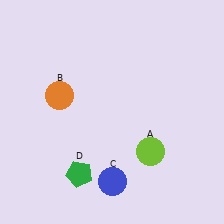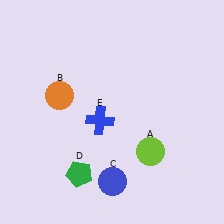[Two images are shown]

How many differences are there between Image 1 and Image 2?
There is 1 difference between the two images.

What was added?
A blue cross (E) was added in Image 2.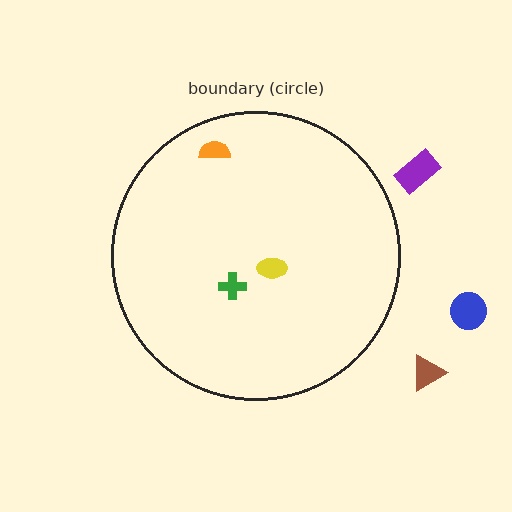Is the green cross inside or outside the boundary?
Inside.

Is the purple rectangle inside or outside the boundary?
Outside.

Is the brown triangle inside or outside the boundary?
Outside.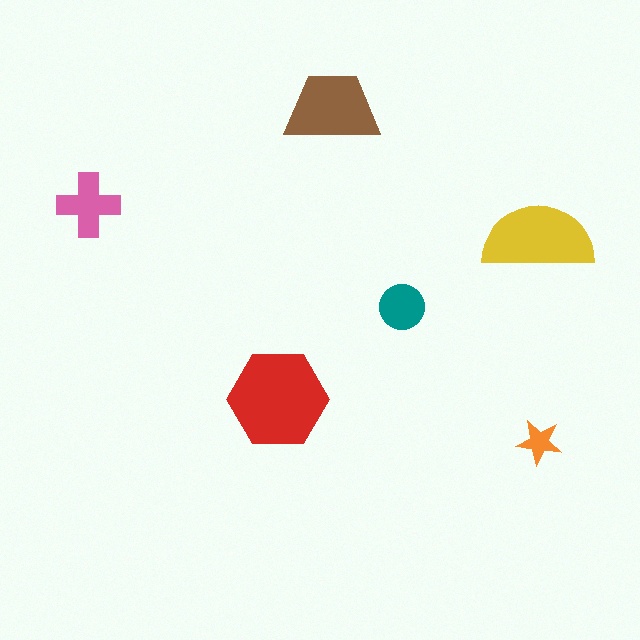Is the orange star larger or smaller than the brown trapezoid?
Smaller.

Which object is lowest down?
The orange star is bottommost.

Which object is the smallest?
The orange star.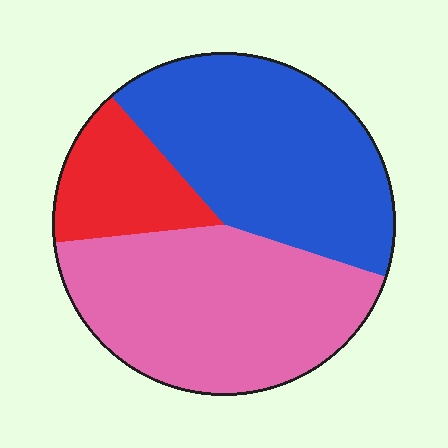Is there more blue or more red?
Blue.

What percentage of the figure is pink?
Pink takes up about two fifths (2/5) of the figure.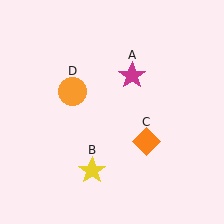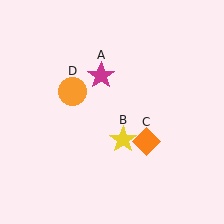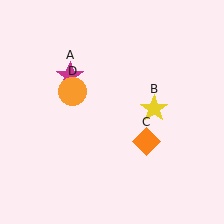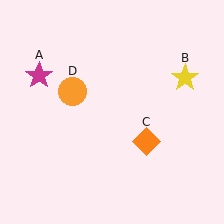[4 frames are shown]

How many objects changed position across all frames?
2 objects changed position: magenta star (object A), yellow star (object B).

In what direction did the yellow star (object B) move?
The yellow star (object B) moved up and to the right.